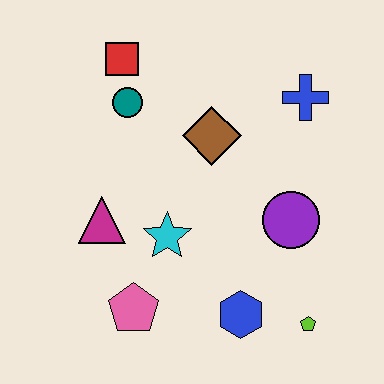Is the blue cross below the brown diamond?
No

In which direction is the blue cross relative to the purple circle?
The blue cross is above the purple circle.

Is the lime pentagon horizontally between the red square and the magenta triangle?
No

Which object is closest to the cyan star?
The magenta triangle is closest to the cyan star.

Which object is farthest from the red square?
The lime pentagon is farthest from the red square.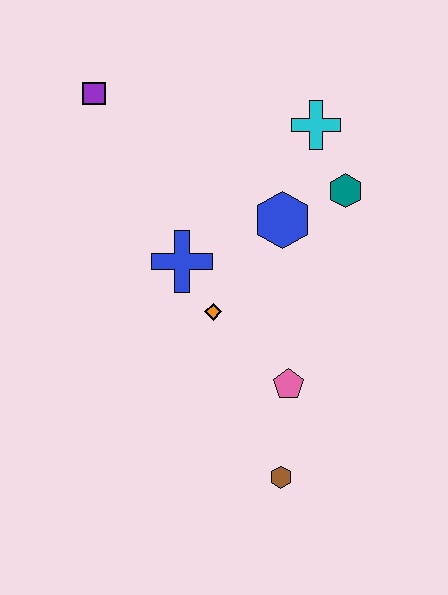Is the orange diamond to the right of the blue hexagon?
No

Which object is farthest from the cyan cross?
The brown hexagon is farthest from the cyan cross.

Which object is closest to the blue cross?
The orange diamond is closest to the blue cross.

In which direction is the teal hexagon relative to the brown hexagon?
The teal hexagon is above the brown hexagon.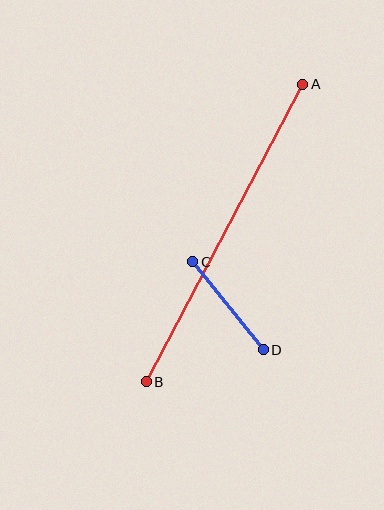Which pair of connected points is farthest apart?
Points A and B are farthest apart.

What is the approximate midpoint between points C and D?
The midpoint is at approximately (228, 306) pixels.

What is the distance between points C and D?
The distance is approximately 112 pixels.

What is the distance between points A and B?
The distance is approximately 336 pixels.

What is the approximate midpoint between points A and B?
The midpoint is at approximately (224, 233) pixels.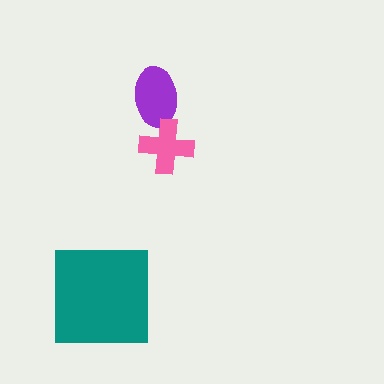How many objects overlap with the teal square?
0 objects overlap with the teal square.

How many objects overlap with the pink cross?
1 object overlaps with the pink cross.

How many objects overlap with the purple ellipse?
1 object overlaps with the purple ellipse.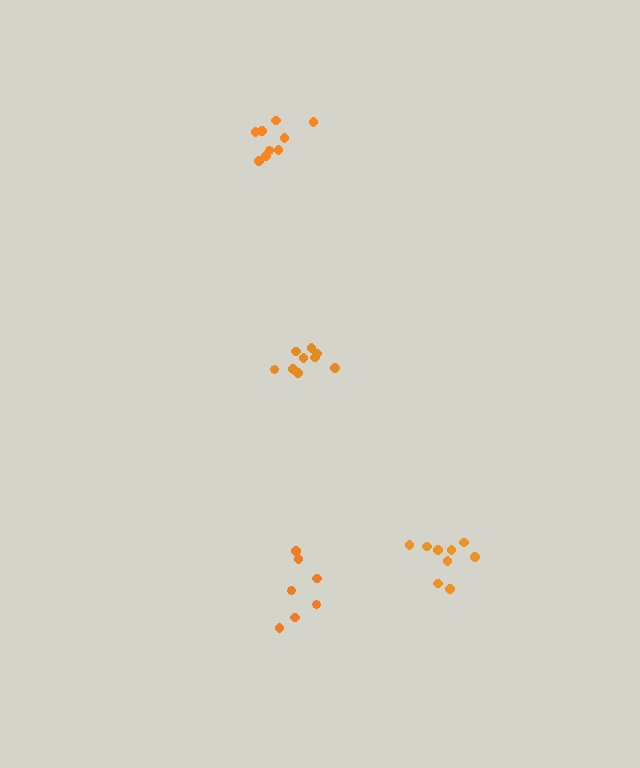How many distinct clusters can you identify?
There are 4 distinct clusters.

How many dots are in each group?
Group 1: 9 dots, Group 2: 9 dots, Group 3: 7 dots, Group 4: 9 dots (34 total).